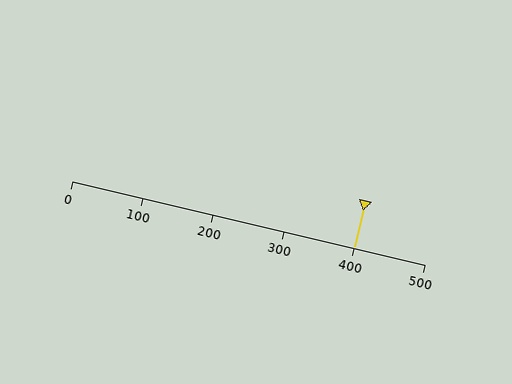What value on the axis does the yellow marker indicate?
The marker indicates approximately 400.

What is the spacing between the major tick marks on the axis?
The major ticks are spaced 100 apart.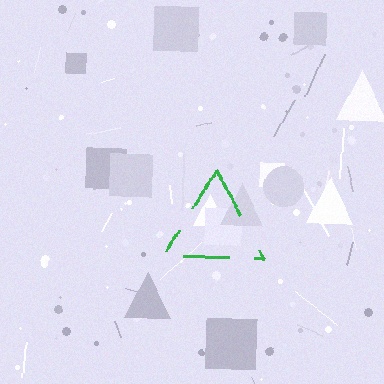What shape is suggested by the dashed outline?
The dashed outline suggests a triangle.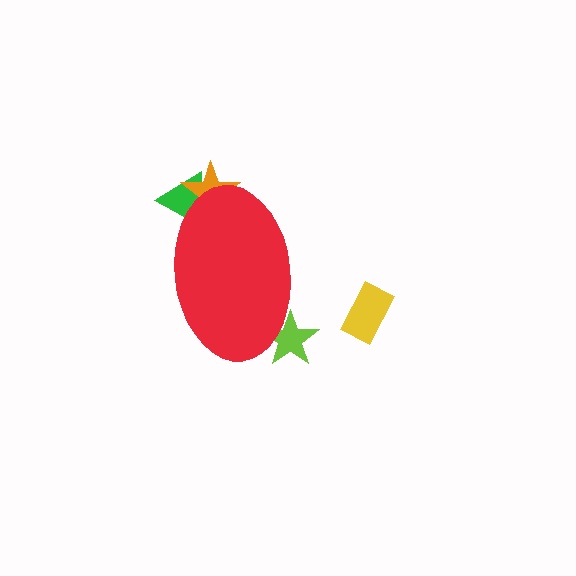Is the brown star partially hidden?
Yes, the brown star is partially hidden behind the red ellipse.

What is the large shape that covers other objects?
A red ellipse.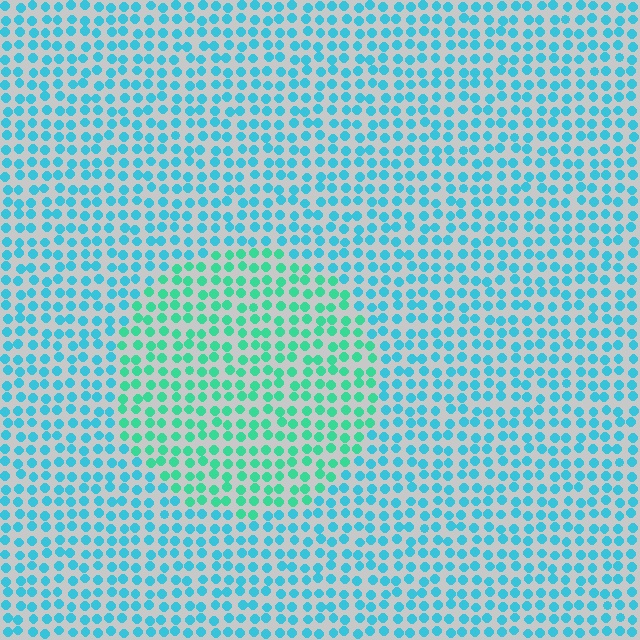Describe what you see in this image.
The image is filled with small cyan elements in a uniform arrangement. A circle-shaped region is visible where the elements are tinted to a slightly different hue, forming a subtle color boundary.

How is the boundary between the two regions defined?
The boundary is defined purely by a slight shift in hue (about 33 degrees). Spacing, size, and orientation are identical on both sides.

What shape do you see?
I see a circle.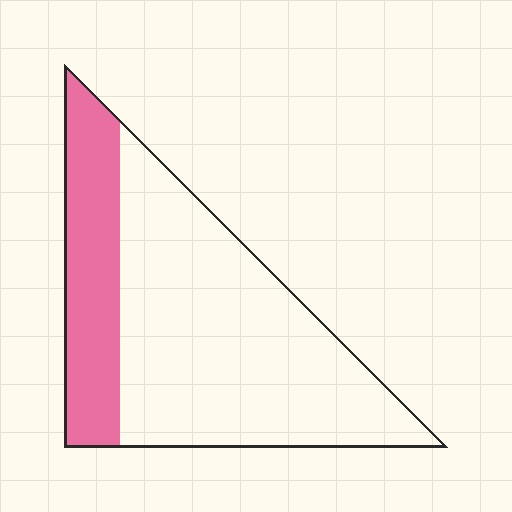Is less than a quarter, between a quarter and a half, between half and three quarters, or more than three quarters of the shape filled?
Between a quarter and a half.